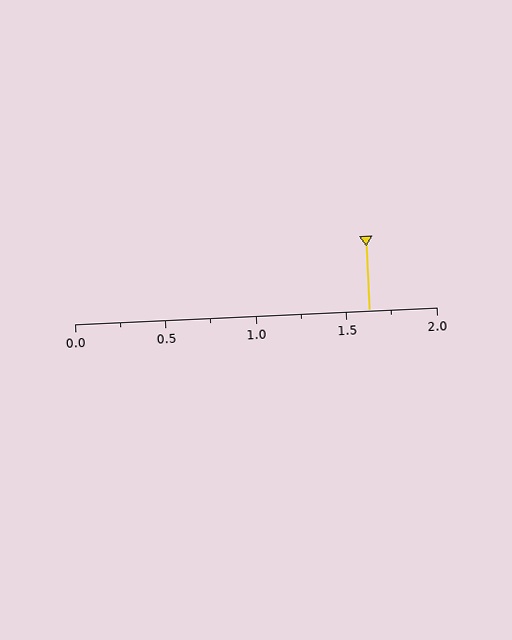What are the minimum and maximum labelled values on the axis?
The axis runs from 0.0 to 2.0.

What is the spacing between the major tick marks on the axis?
The major ticks are spaced 0.5 apart.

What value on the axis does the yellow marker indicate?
The marker indicates approximately 1.62.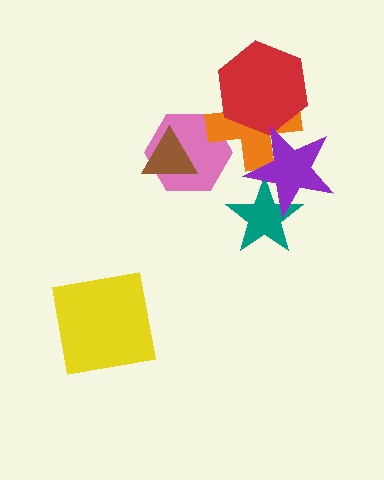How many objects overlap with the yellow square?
0 objects overlap with the yellow square.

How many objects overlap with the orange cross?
3 objects overlap with the orange cross.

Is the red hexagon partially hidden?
Yes, it is partially covered by another shape.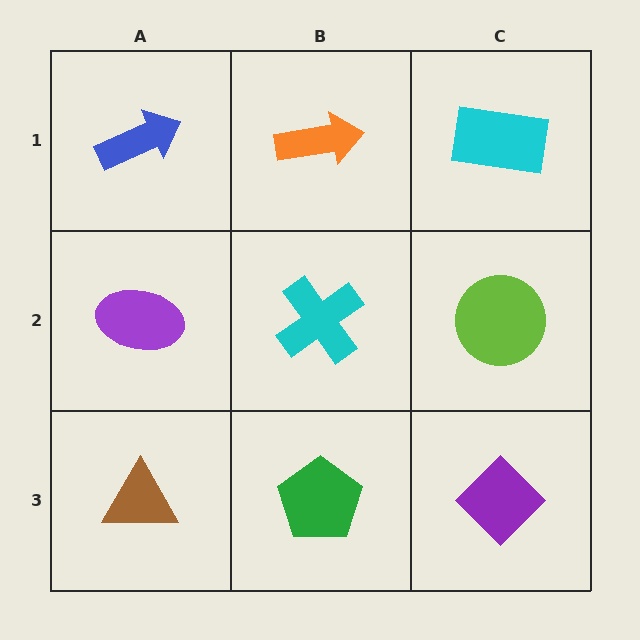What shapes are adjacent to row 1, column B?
A cyan cross (row 2, column B), a blue arrow (row 1, column A), a cyan rectangle (row 1, column C).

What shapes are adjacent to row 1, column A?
A purple ellipse (row 2, column A), an orange arrow (row 1, column B).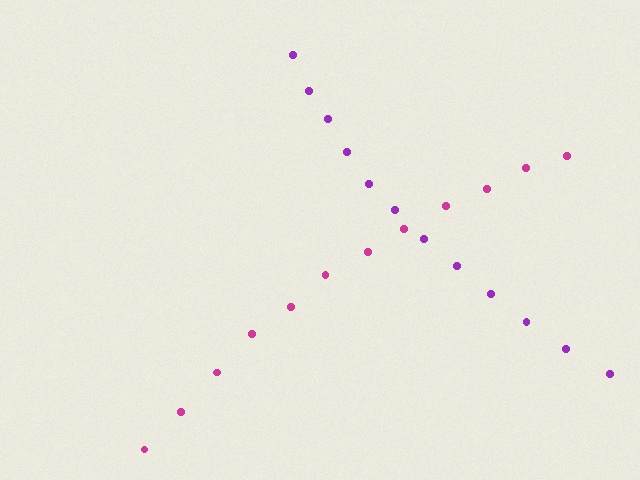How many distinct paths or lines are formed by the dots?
There are 2 distinct paths.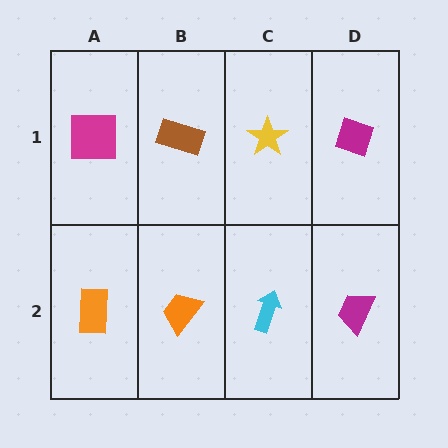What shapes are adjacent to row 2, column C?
A yellow star (row 1, column C), an orange trapezoid (row 2, column B), a magenta trapezoid (row 2, column D).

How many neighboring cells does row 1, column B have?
3.